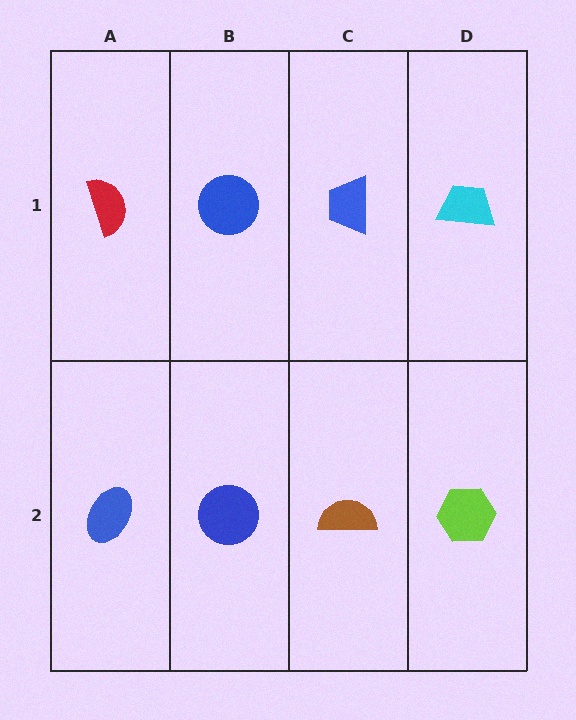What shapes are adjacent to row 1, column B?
A blue circle (row 2, column B), a red semicircle (row 1, column A), a blue trapezoid (row 1, column C).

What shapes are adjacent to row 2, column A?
A red semicircle (row 1, column A), a blue circle (row 2, column B).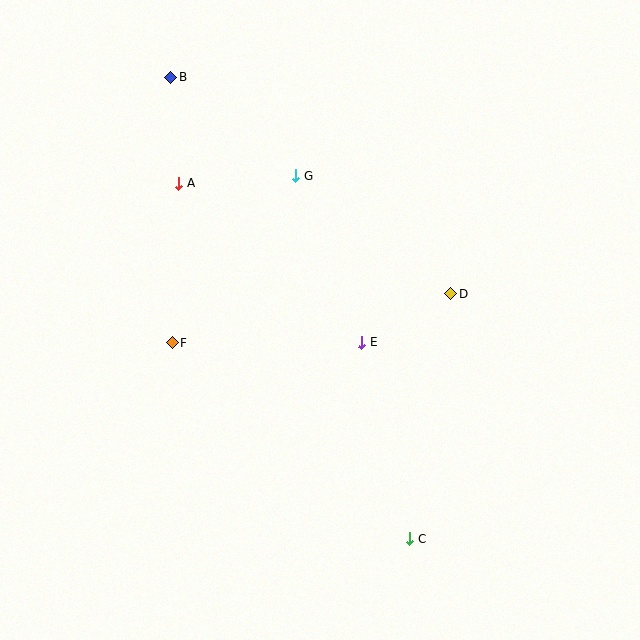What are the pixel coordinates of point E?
Point E is at (362, 343).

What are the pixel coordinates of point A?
Point A is at (179, 183).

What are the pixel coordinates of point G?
Point G is at (296, 176).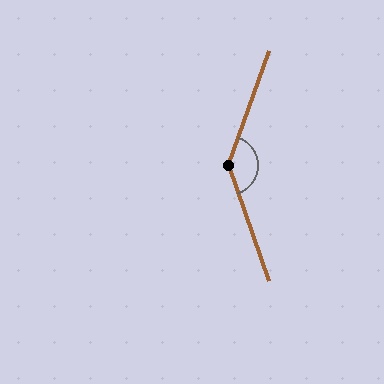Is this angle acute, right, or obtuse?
It is obtuse.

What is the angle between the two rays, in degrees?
Approximately 141 degrees.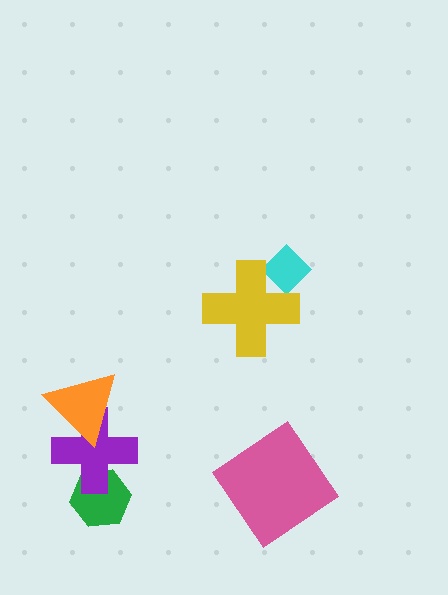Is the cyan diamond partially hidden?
Yes, it is partially covered by another shape.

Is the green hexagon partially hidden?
Yes, it is partially covered by another shape.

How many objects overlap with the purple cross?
2 objects overlap with the purple cross.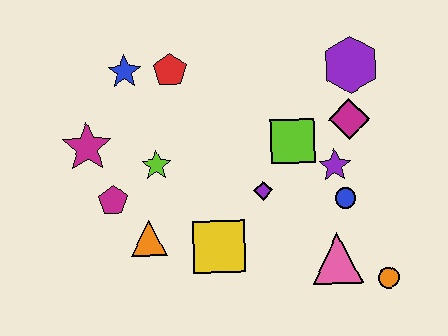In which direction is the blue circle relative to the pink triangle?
The blue circle is above the pink triangle.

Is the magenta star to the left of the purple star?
Yes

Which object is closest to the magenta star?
The magenta pentagon is closest to the magenta star.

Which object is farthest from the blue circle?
The magenta star is farthest from the blue circle.